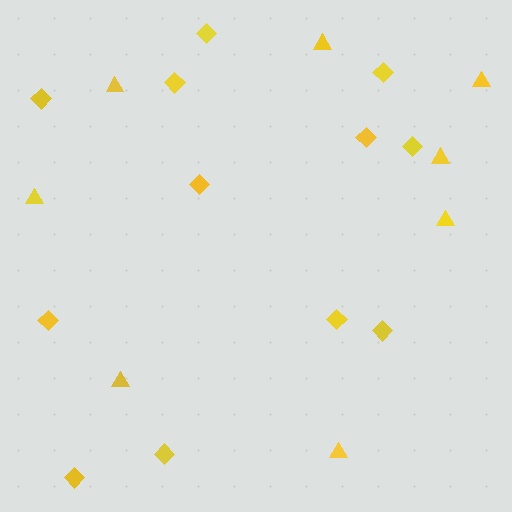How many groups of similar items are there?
There are 2 groups: one group of diamonds (12) and one group of triangles (8).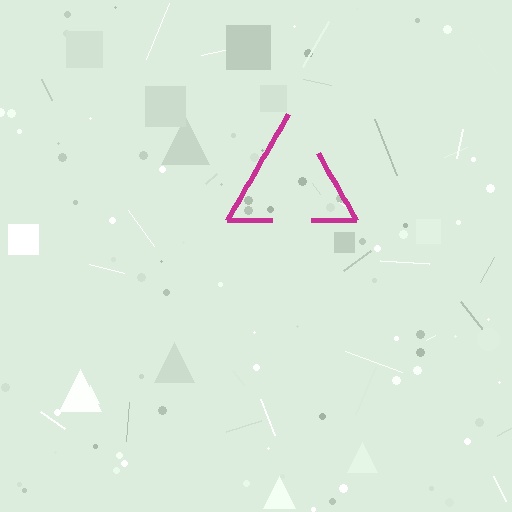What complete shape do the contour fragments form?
The contour fragments form a triangle.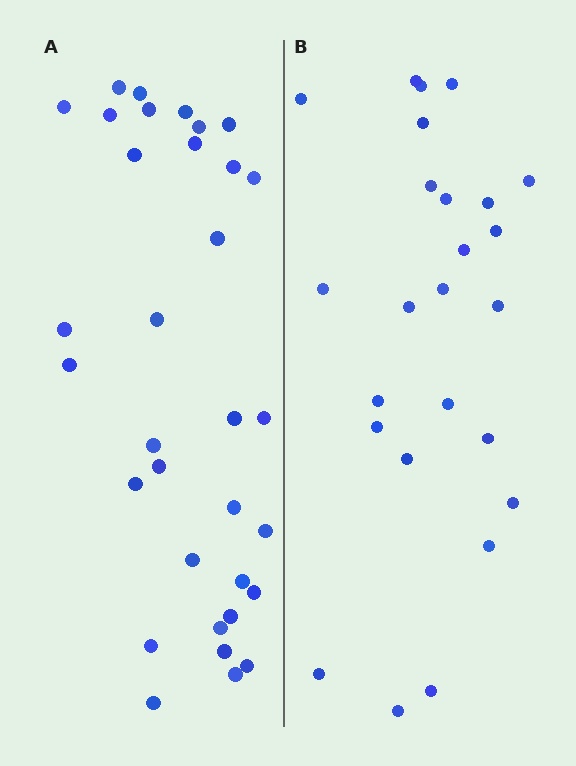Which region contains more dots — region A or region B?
Region A (the left region) has more dots.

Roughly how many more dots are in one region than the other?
Region A has roughly 8 or so more dots than region B.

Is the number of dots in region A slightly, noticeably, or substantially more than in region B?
Region A has noticeably more, but not dramatically so. The ratio is roughly 1.3 to 1.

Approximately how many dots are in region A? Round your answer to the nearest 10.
About 30 dots. (The exact count is 33, which rounds to 30.)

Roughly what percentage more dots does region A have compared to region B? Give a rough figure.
About 30% more.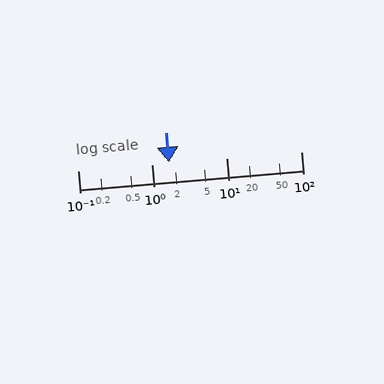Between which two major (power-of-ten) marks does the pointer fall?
The pointer is between 1 and 10.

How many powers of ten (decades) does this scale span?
The scale spans 3 decades, from 0.1 to 100.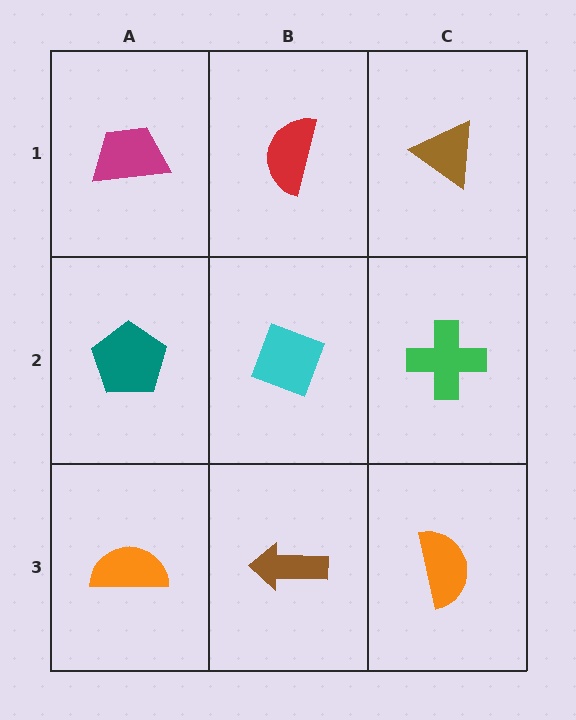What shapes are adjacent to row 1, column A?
A teal pentagon (row 2, column A), a red semicircle (row 1, column B).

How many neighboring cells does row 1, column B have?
3.